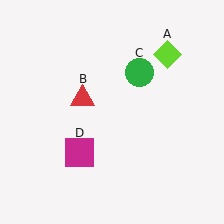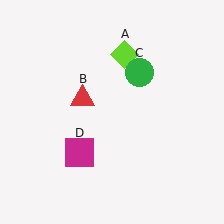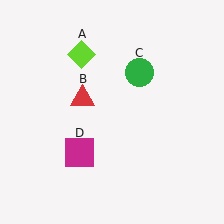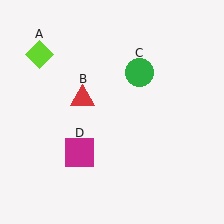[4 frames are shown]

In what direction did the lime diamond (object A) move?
The lime diamond (object A) moved left.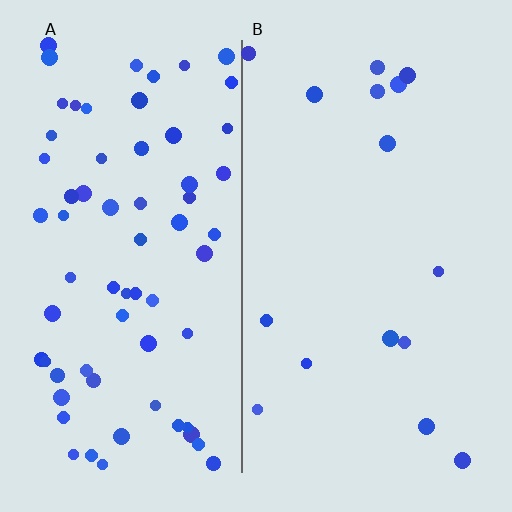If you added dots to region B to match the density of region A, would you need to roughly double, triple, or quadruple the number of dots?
Approximately quadruple.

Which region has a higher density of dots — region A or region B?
A (the left).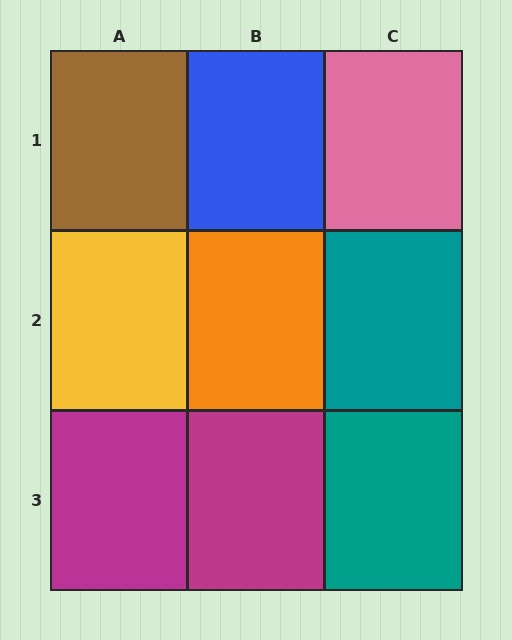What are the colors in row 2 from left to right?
Yellow, orange, teal.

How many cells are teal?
2 cells are teal.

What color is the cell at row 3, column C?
Teal.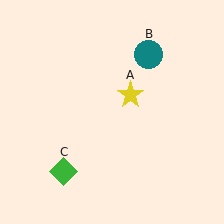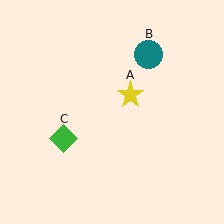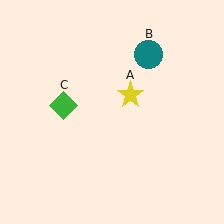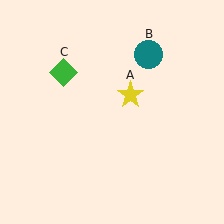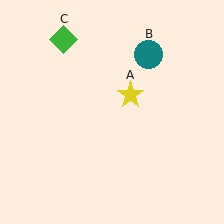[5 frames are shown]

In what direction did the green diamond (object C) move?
The green diamond (object C) moved up.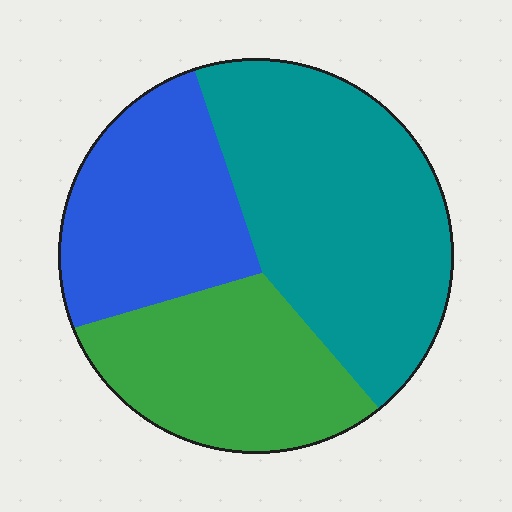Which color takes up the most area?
Teal, at roughly 45%.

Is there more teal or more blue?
Teal.